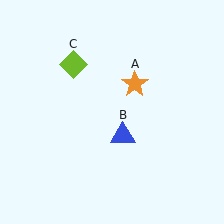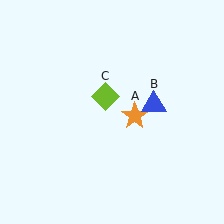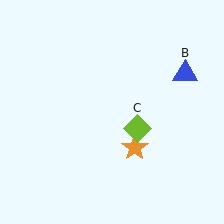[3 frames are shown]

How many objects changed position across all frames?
3 objects changed position: orange star (object A), blue triangle (object B), lime diamond (object C).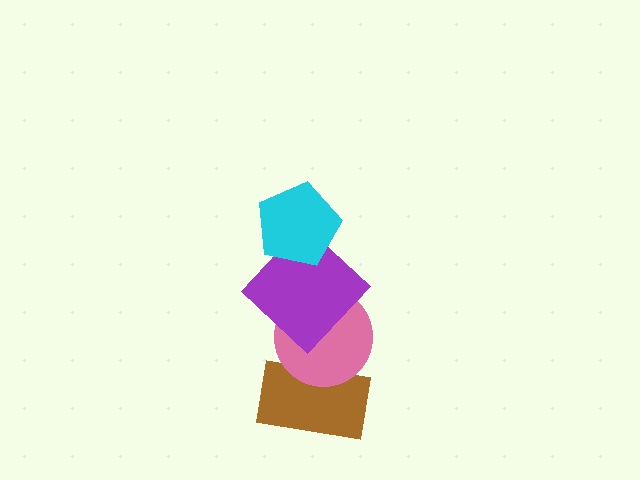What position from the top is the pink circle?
The pink circle is 3rd from the top.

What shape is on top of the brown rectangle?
The pink circle is on top of the brown rectangle.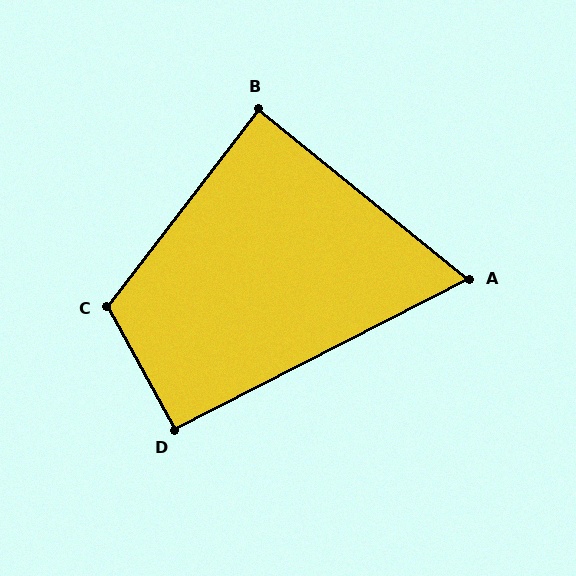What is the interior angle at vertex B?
Approximately 88 degrees (approximately right).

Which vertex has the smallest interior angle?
A, at approximately 66 degrees.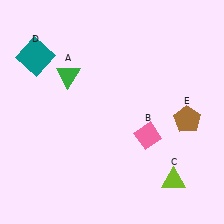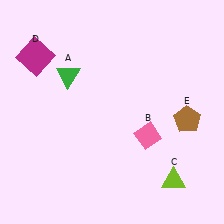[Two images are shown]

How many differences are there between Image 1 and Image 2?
There is 1 difference between the two images.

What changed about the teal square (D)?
In Image 1, D is teal. In Image 2, it changed to magenta.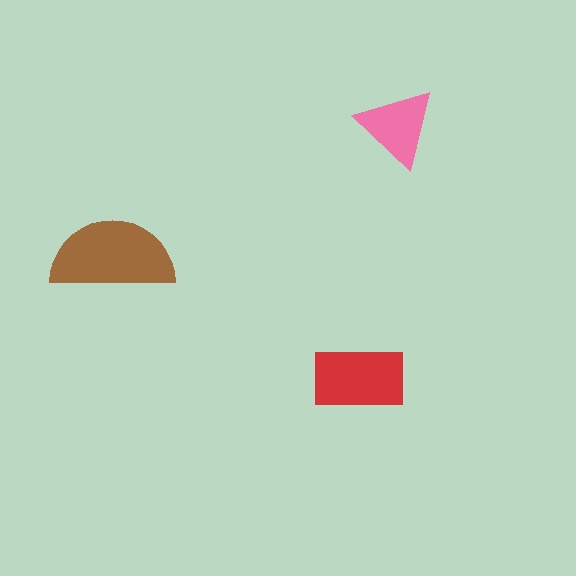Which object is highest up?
The pink triangle is topmost.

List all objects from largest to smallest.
The brown semicircle, the red rectangle, the pink triangle.